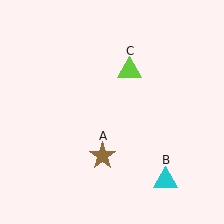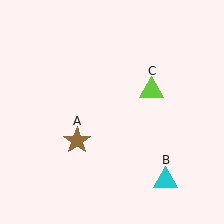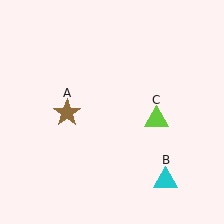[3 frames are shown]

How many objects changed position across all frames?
2 objects changed position: brown star (object A), lime triangle (object C).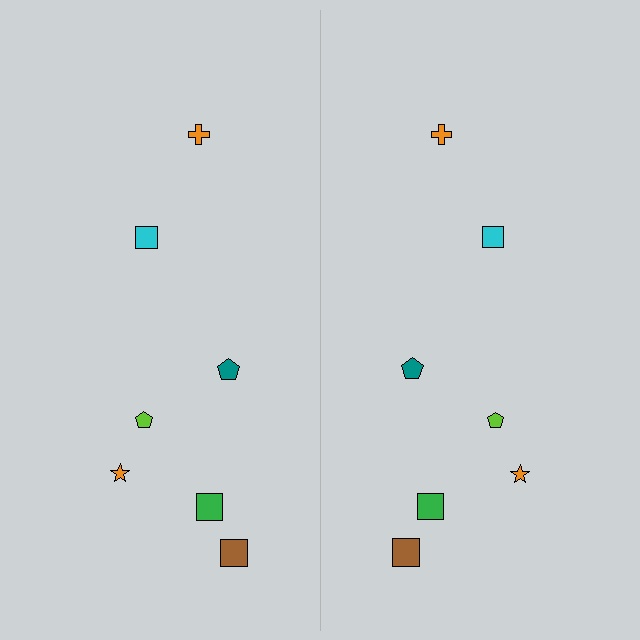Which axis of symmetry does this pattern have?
The pattern has a vertical axis of symmetry running through the center of the image.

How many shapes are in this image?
There are 14 shapes in this image.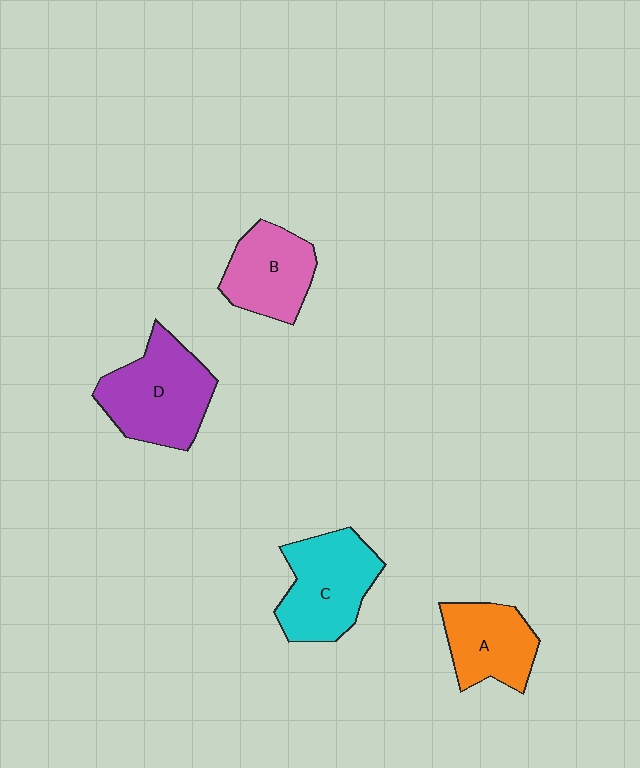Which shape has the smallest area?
Shape A (orange).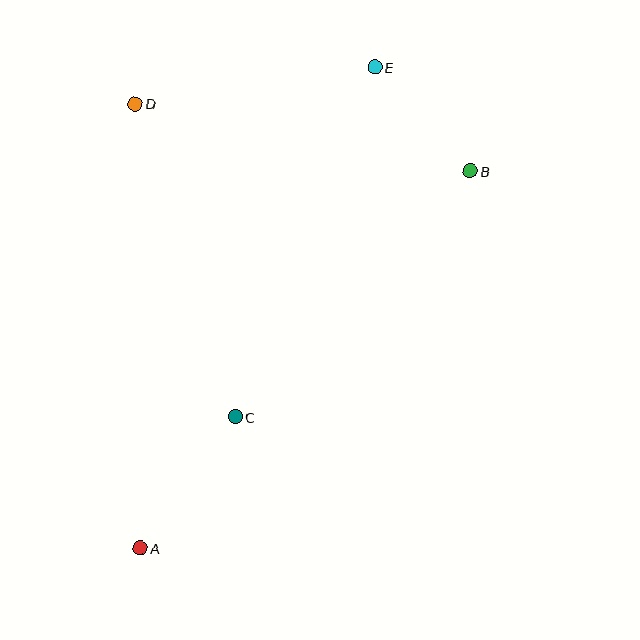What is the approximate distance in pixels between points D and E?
The distance between D and E is approximately 243 pixels.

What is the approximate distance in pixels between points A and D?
The distance between A and D is approximately 445 pixels.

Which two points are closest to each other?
Points B and E are closest to each other.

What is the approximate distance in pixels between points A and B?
The distance between A and B is approximately 501 pixels.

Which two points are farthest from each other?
Points A and E are farthest from each other.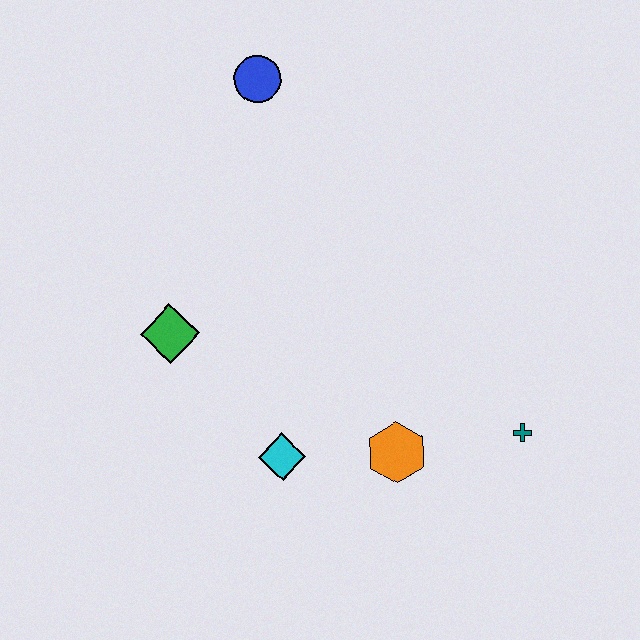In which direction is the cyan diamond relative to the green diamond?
The cyan diamond is below the green diamond.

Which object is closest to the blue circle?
The green diamond is closest to the blue circle.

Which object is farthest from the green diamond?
The teal cross is farthest from the green diamond.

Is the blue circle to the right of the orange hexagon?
No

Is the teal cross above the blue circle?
No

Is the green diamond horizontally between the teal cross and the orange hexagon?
No